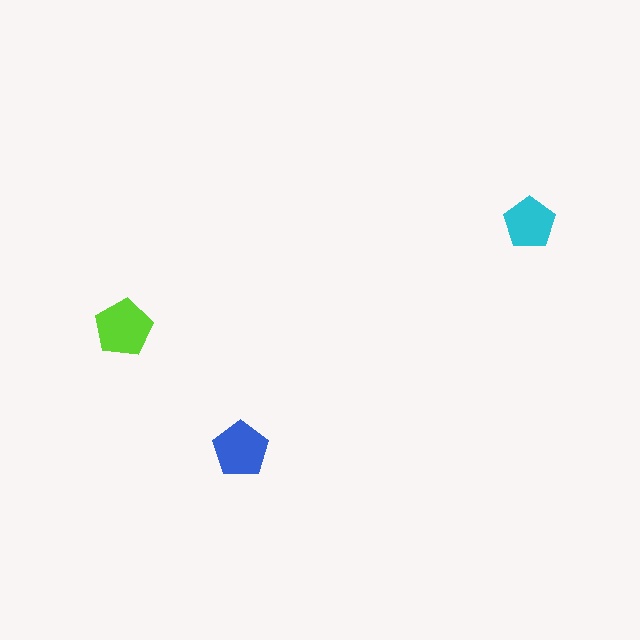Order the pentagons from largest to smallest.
the lime one, the blue one, the cyan one.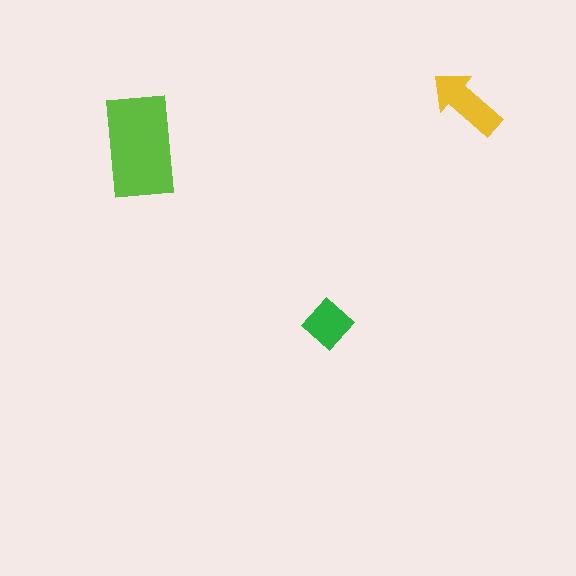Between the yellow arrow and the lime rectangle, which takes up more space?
The lime rectangle.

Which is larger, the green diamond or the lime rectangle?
The lime rectangle.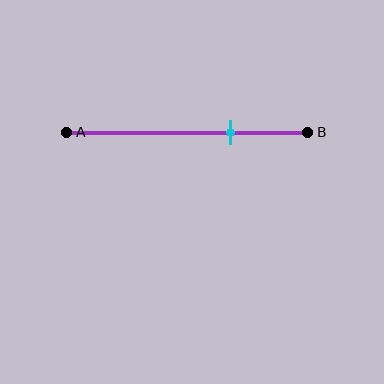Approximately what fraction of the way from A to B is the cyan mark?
The cyan mark is approximately 70% of the way from A to B.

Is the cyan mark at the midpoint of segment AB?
No, the mark is at about 70% from A, not at the 50% midpoint.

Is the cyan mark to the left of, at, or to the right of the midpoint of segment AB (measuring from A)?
The cyan mark is to the right of the midpoint of segment AB.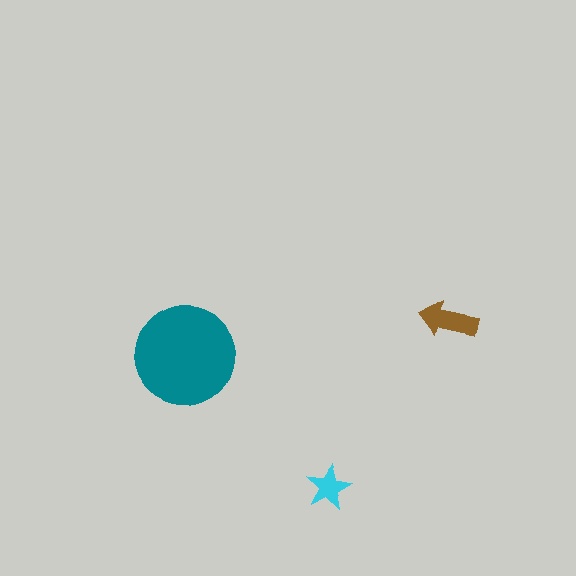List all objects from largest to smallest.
The teal circle, the brown arrow, the cyan star.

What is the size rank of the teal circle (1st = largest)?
1st.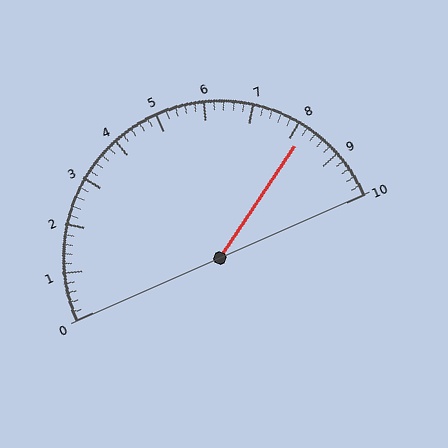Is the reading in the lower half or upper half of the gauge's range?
The reading is in the upper half of the range (0 to 10).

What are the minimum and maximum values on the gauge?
The gauge ranges from 0 to 10.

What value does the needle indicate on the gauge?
The needle indicates approximately 8.2.